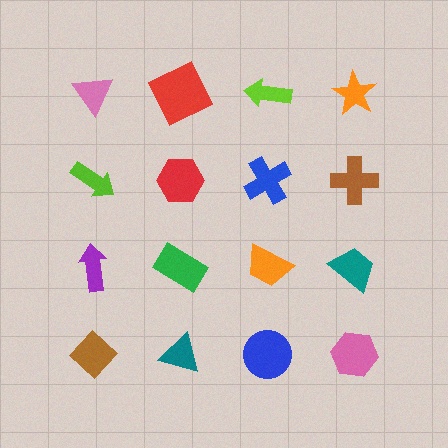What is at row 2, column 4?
A brown cross.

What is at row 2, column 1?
A lime arrow.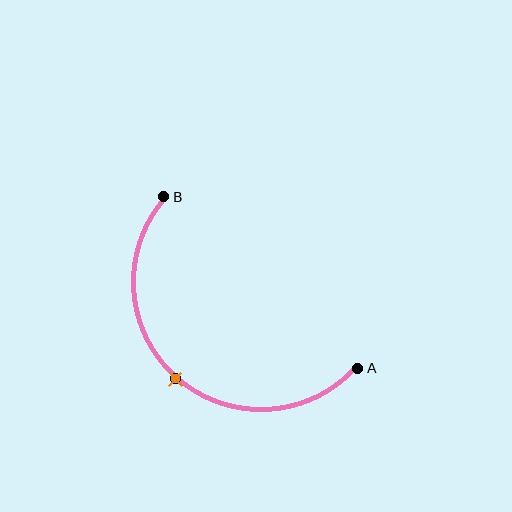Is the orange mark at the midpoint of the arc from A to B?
Yes. The orange mark lies on the arc at equal arc-length from both A and B — it is the arc midpoint.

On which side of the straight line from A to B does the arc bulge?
The arc bulges below and to the left of the straight line connecting A and B.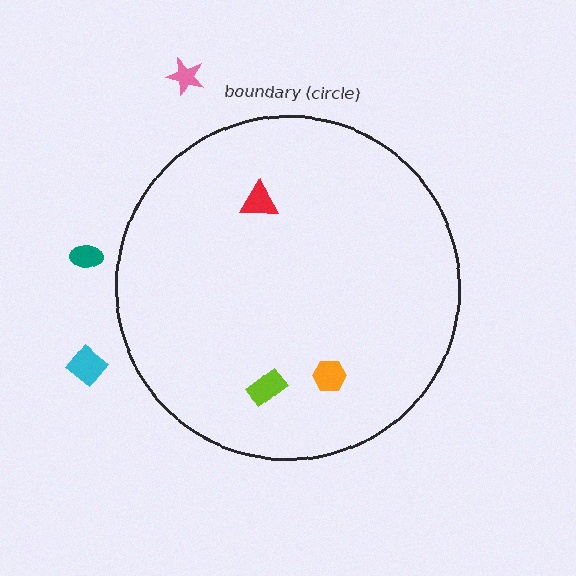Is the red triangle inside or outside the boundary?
Inside.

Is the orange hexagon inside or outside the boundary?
Inside.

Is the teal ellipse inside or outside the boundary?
Outside.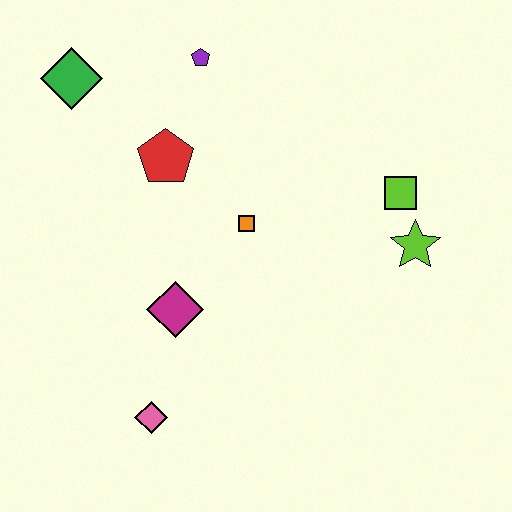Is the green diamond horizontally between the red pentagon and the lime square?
No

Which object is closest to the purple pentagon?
The red pentagon is closest to the purple pentagon.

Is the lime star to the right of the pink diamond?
Yes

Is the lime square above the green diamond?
No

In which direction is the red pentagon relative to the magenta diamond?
The red pentagon is above the magenta diamond.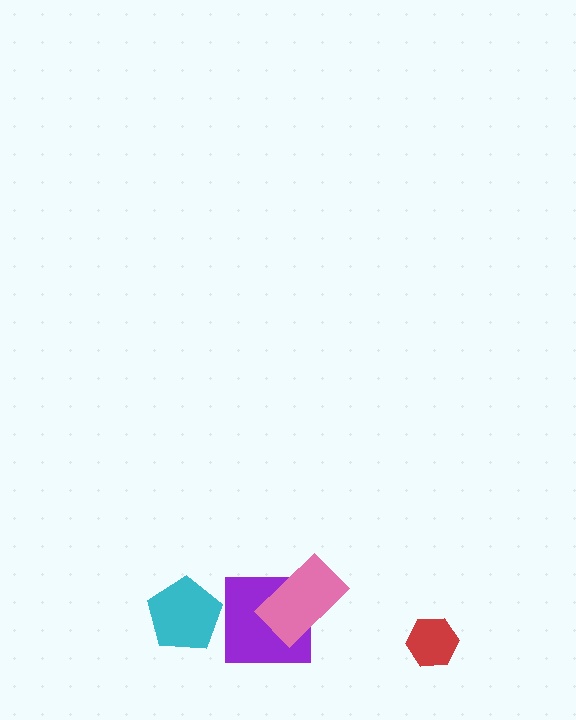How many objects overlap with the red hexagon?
0 objects overlap with the red hexagon.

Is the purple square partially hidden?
Yes, it is partially covered by another shape.